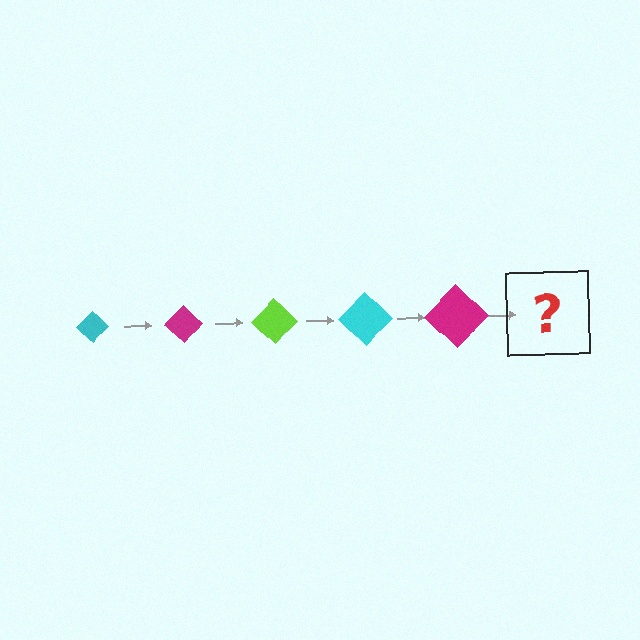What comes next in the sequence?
The next element should be a lime diamond, larger than the previous one.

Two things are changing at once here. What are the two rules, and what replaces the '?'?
The two rules are that the diamond grows larger each step and the color cycles through cyan, magenta, and lime. The '?' should be a lime diamond, larger than the previous one.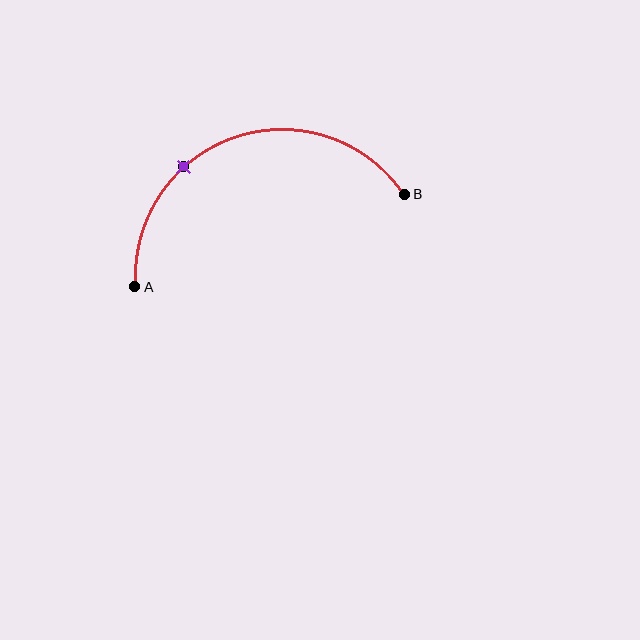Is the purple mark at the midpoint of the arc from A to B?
No. The purple mark lies on the arc but is closer to endpoint A. The arc midpoint would be at the point on the curve equidistant along the arc from both A and B.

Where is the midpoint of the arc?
The arc midpoint is the point on the curve farthest from the straight line joining A and B. It sits above that line.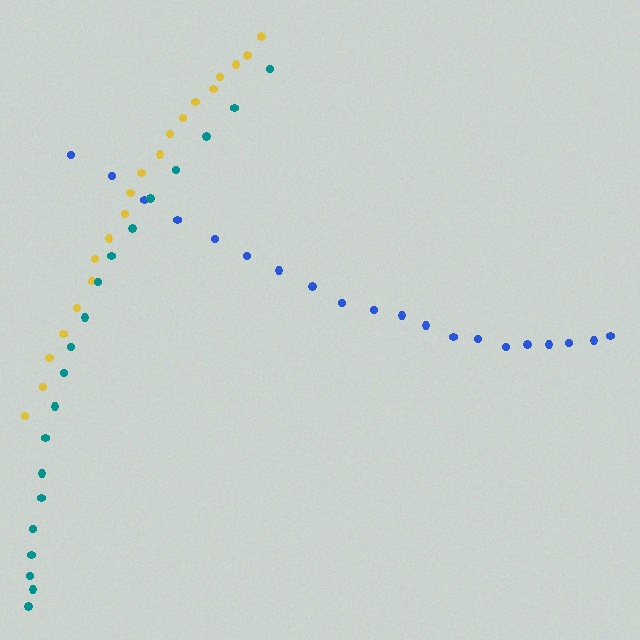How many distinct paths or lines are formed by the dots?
There are 3 distinct paths.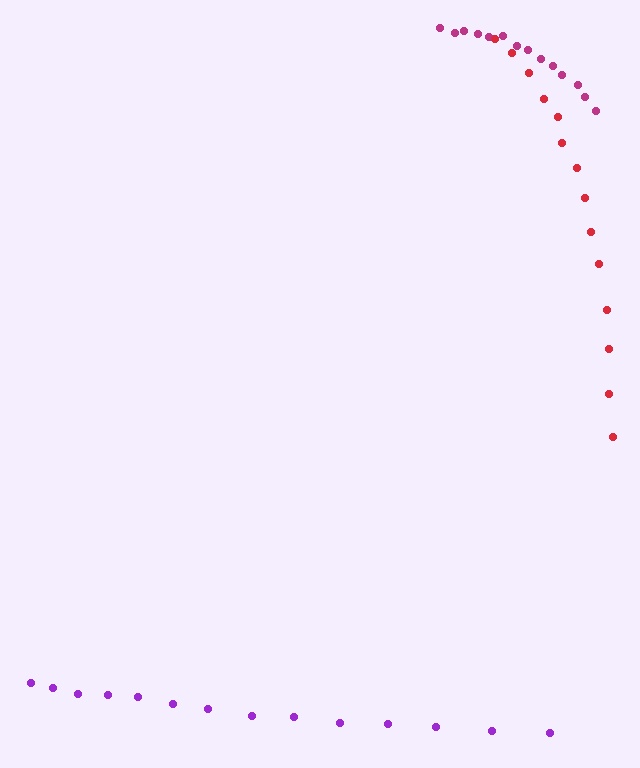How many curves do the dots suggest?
There are 3 distinct paths.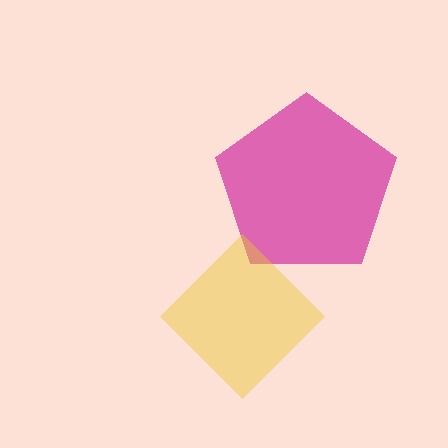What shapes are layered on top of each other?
The layered shapes are: a magenta pentagon, a yellow diamond.